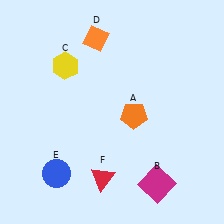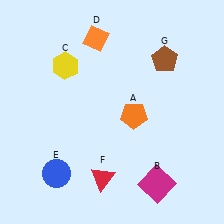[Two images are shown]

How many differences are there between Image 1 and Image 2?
There is 1 difference between the two images.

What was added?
A brown pentagon (G) was added in Image 2.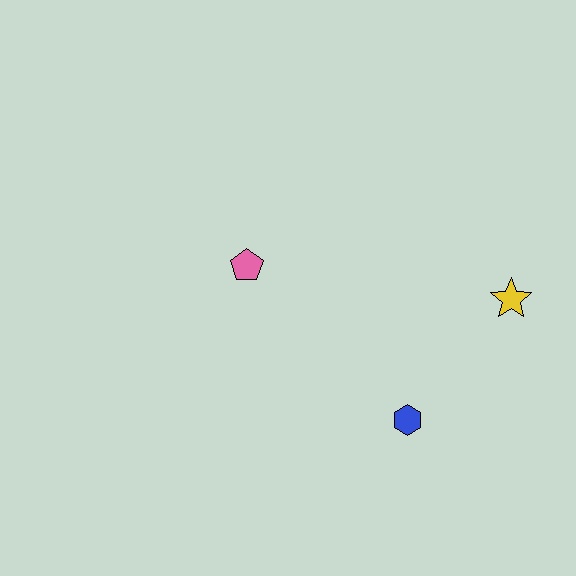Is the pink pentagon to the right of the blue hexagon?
No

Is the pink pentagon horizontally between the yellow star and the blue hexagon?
No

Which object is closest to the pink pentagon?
The blue hexagon is closest to the pink pentagon.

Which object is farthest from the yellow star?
The pink pentagon is farthest from the yellow star.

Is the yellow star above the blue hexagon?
Yes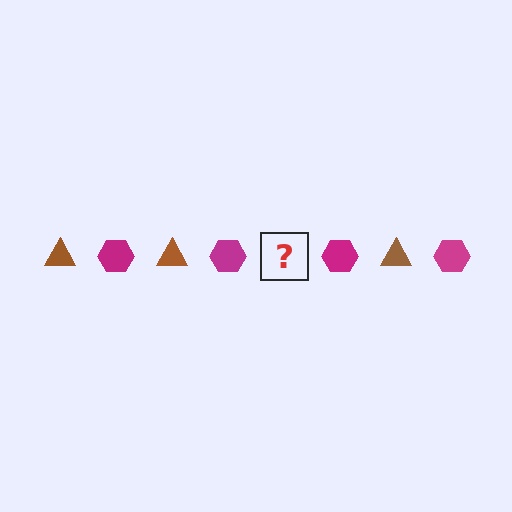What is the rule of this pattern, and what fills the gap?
The rule is that the pattern alternates between brown triangle and magenta hexagon. The gap should be filled with a brown triangle.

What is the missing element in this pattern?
The missing element is a brown triangle.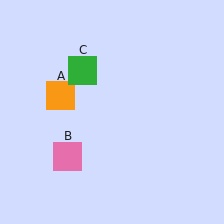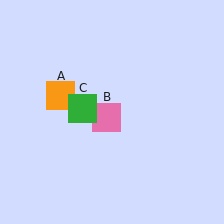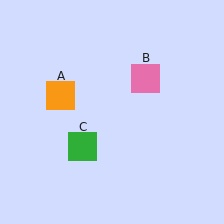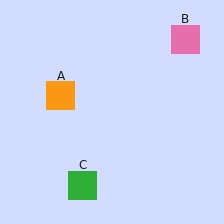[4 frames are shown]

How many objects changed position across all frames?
2 objects changed position: pink square (object B), green square (object C).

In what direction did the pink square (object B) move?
The pink square (object B) moved up and to the right.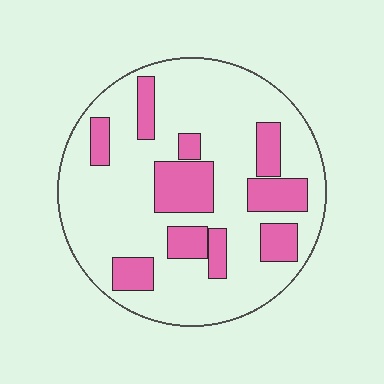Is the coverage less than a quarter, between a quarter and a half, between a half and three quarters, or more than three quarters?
Between a quarter and a half.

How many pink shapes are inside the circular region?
10.